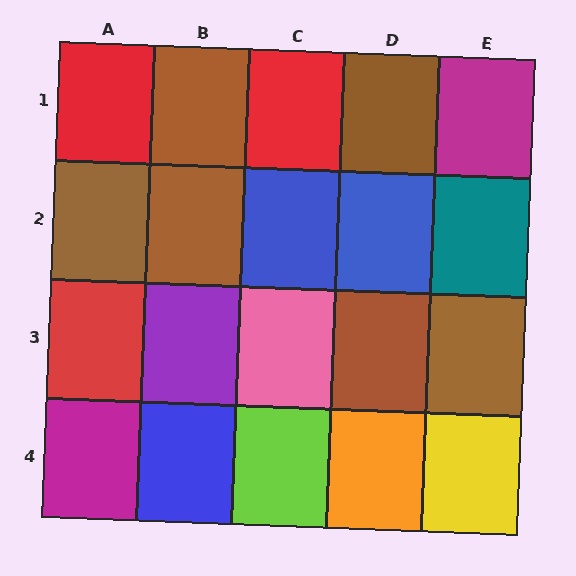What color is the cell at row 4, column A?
Magenta.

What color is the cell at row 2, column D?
Blue.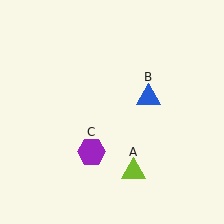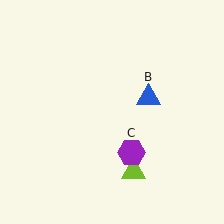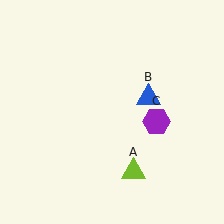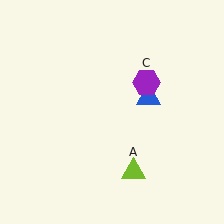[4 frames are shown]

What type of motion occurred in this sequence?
The purple hexagon (object C) rotated counterclockwise around the center of the scene.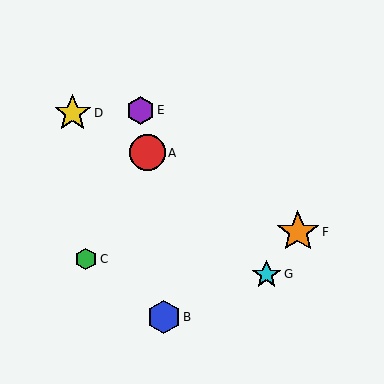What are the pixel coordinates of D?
Object D is at (73, 113).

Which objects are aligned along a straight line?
Objects A, D, F are aligned along a straight line.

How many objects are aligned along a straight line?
3 objects (A, D, F) are aligned along a straight line.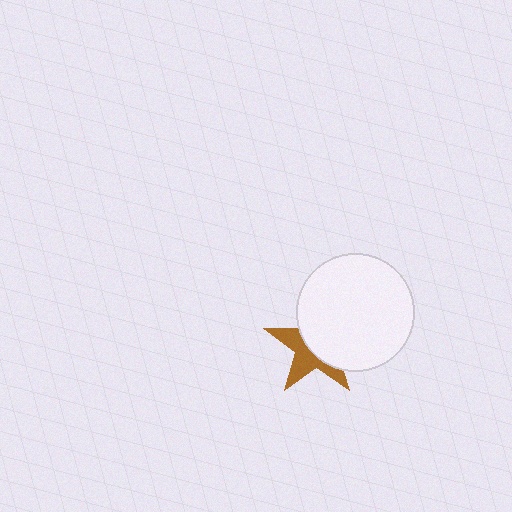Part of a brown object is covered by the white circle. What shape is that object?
It is a star.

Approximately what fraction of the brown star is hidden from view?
Roughly 56% of the brown star is hidden behind the white circle.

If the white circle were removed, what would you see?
You would see the complete brown star.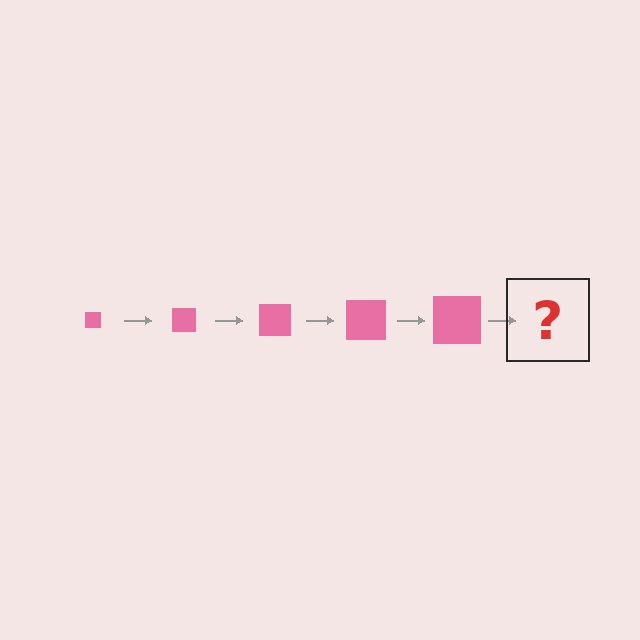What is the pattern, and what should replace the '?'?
The pattern is that the square gets progressively larger each step. The '?' should be a pink square, larger than the previous one.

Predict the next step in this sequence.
The next step is a pink square, larger than the previous one.